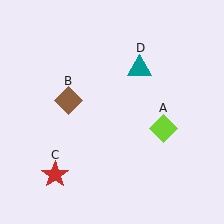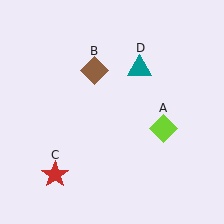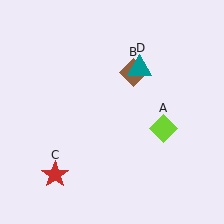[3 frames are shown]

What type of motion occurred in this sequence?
The brown diamond (object B) rotated clockwise around the center of the scene.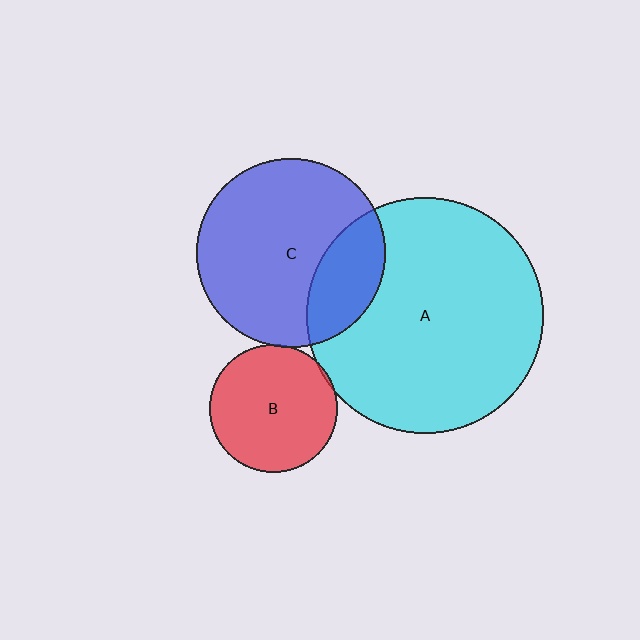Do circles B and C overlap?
Yes.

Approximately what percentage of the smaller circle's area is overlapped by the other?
Approximately 5%.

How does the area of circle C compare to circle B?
Approximately 2.2 times.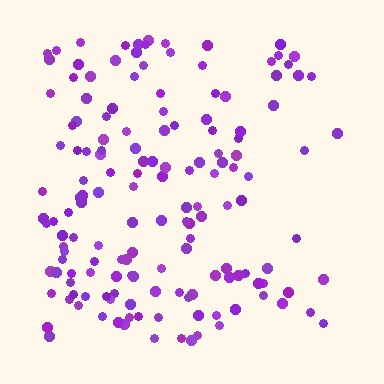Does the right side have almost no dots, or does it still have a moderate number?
Still a moderate number, just noticeably fewer than the left.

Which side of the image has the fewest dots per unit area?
The right.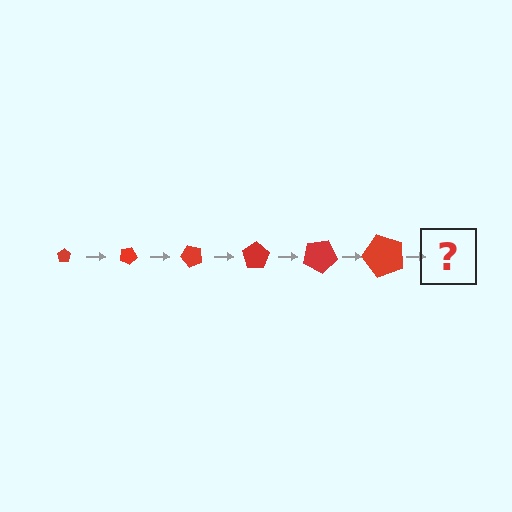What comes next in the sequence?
The next element should be a pentagon, larger than the previous one and rotated 150 degrees from the start.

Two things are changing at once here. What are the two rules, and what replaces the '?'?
The two rules are that the pentagon grows larger each step and it rotates 25 degrees each step. The '?' should be a pentagon, larger than the previous one and rotated 150 degrees from the start.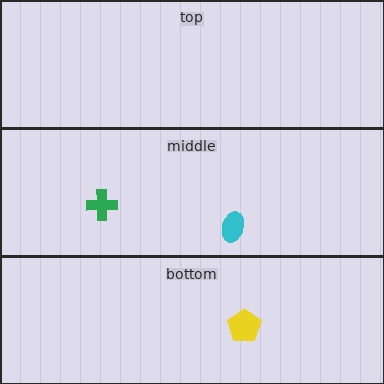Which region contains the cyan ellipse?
The middle region.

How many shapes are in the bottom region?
1.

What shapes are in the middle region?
The cyan ellipse, the green cross.